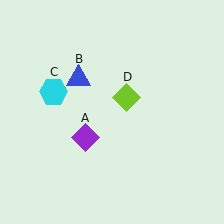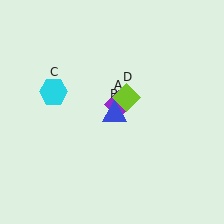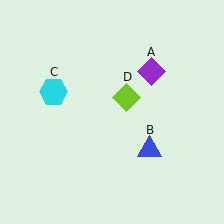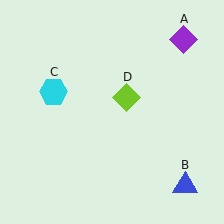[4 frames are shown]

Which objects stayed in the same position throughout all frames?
Cyan hexagon (object C) and lime diamond (object D) remained stationary.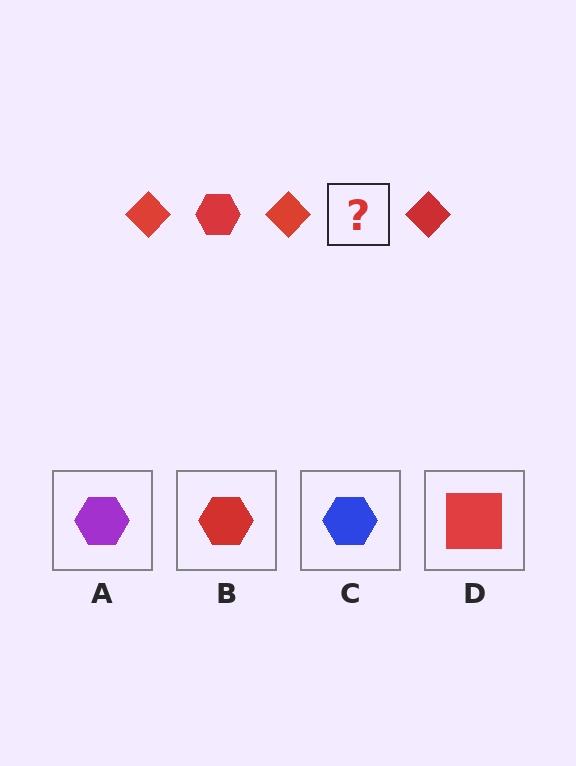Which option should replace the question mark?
Option B.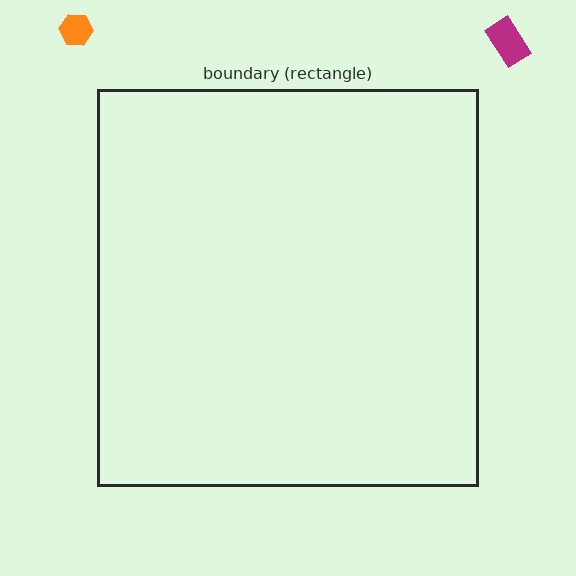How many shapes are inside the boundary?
0 inside, 2 outside.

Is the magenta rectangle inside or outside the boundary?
Outside.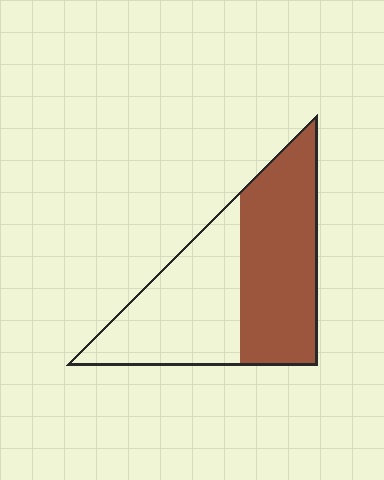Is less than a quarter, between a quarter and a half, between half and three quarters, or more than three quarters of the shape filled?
Between half and three quarters.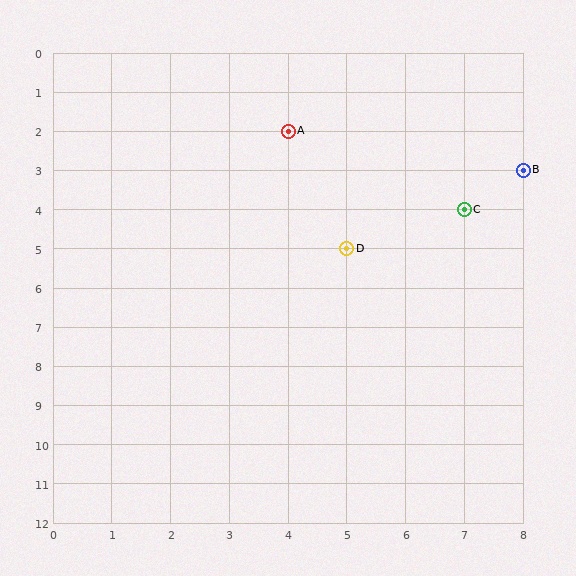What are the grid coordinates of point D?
Point D is at grid coordinates (5, 5).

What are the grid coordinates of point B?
Point B is at grid coordinates (8, 3).